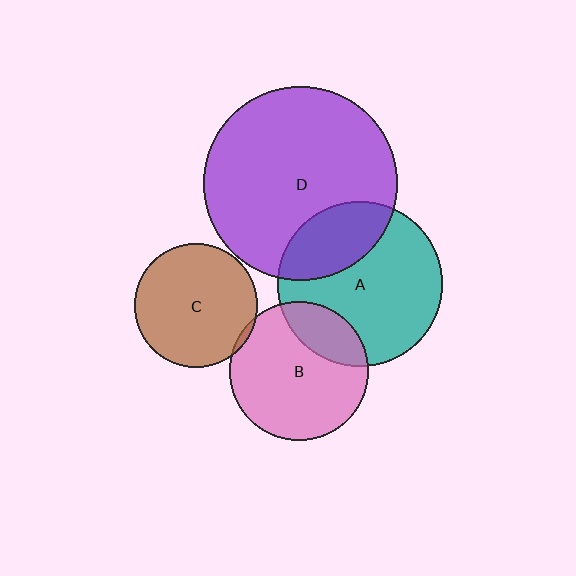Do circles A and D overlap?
Yes.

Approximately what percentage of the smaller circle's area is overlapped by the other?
Approximately 30%.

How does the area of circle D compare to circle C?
Approximately 2.5 times.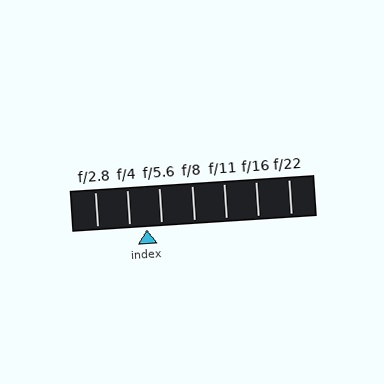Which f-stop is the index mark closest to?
The index mark is closest to f/5.6.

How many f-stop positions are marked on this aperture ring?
There are 7 f-stop positions marked.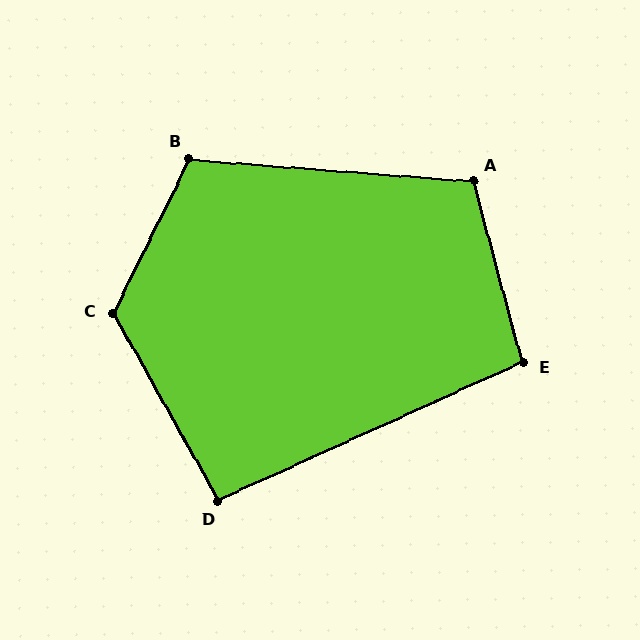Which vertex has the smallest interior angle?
D, at approximately 95 degrees.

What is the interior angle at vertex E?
Approximately 99 degrees (obtuse).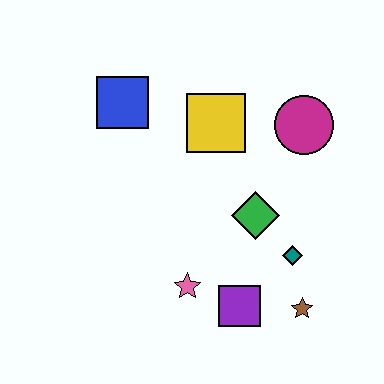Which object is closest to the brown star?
The teal diamond is closest to the brown star.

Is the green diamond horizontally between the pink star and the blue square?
No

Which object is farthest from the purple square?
The blue square is farthest from the purple square.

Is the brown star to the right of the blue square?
Yes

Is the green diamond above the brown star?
Yes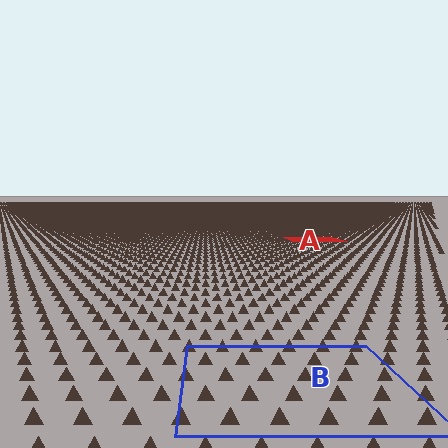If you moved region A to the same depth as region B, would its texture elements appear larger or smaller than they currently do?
They would appear larger. At a closer depth, the same texture elements are projected at a bigger on-screen size.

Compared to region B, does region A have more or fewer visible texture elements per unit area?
Region A has more texture elements per unit area — they are packed more densely because it is farther away.